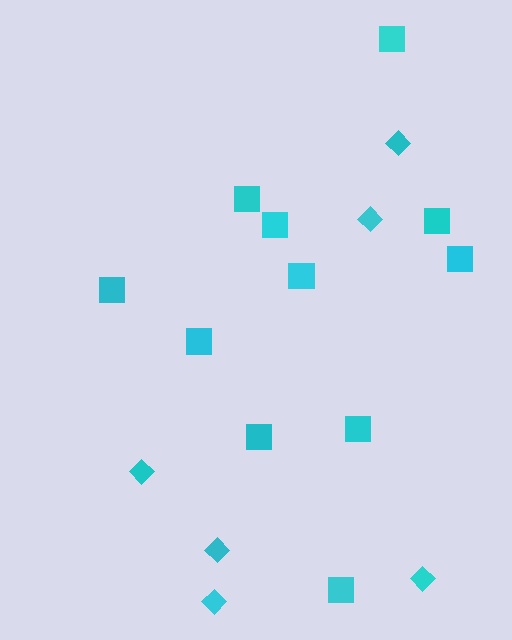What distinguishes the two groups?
There are 2 groups: one group of diamonds (6) and one group of squares (11).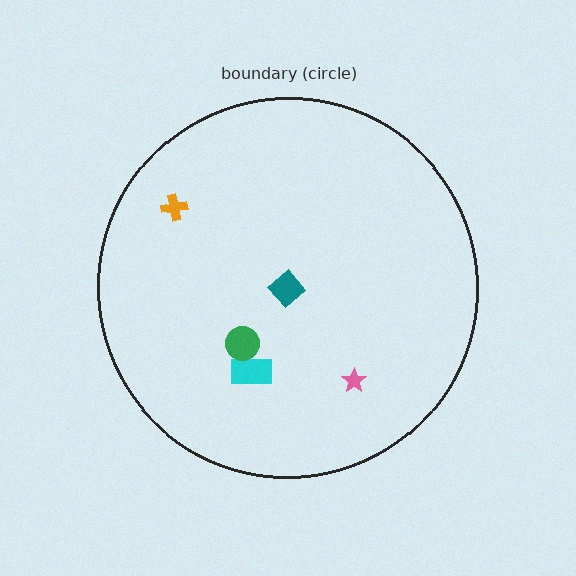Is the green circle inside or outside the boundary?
Inside.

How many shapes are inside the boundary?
5 inside, 0 outside.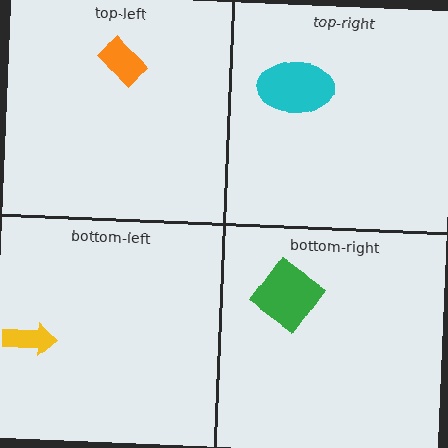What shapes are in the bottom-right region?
The green diamond.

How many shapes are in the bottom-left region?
1.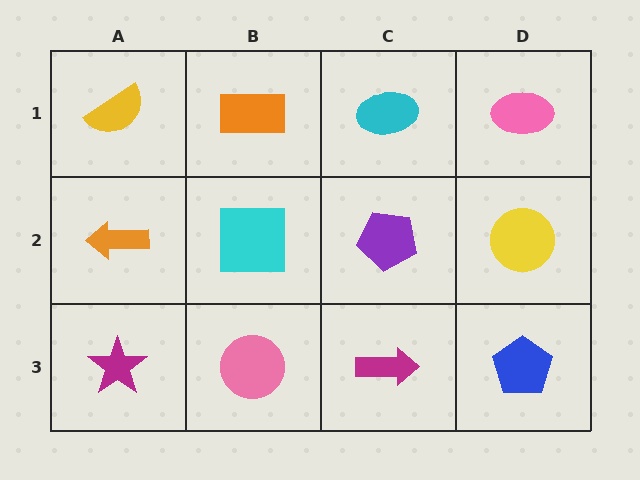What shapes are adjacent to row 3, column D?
A yellow circle (row 2, column D), a magenta arrow (row 3, column C).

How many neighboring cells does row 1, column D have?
2.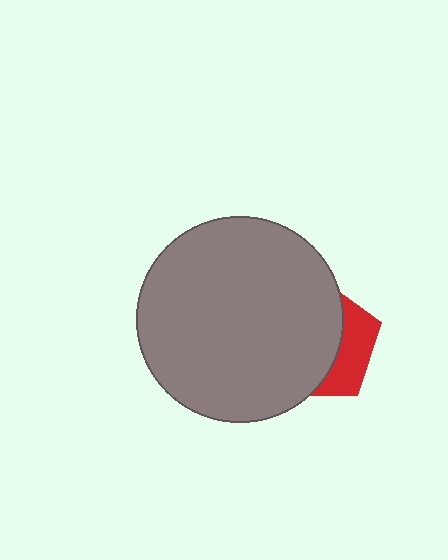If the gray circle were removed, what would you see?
You would see the complete red pentagon.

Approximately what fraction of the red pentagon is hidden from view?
Roughly 68% of the red pentagon is hidden behind the gray circle.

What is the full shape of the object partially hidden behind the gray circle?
The partially hidden object is a red pentagon.